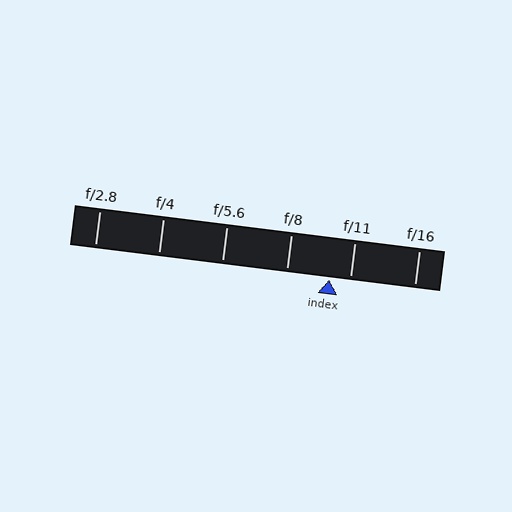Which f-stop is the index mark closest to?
The index mark is closest to f/11.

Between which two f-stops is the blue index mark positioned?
The index mark is between f/8 and f/11.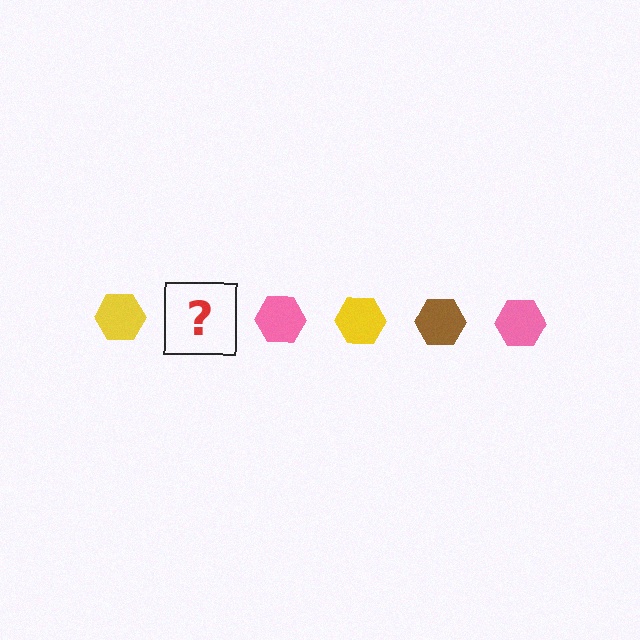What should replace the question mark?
The question mark should be replaced with a brown hexagon.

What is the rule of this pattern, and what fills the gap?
The rule is that the pattern cycles through yellow, brown, pink hexagons. The gap should be filled with a brown hexagon.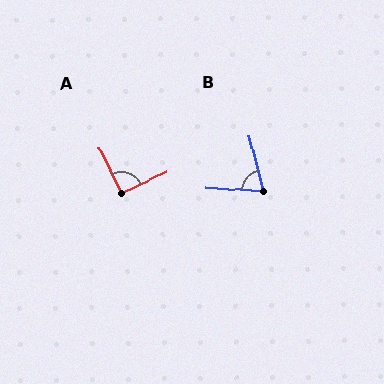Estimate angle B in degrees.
Approximately 72 degrees.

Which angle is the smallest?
B, at approximately 72 degrees.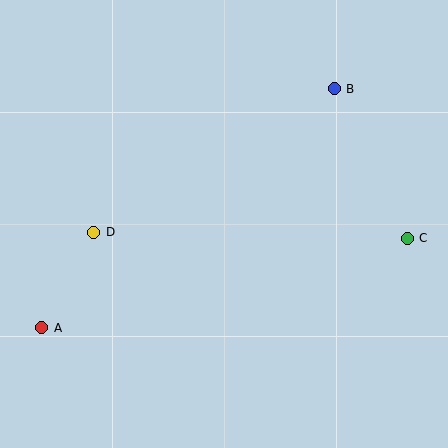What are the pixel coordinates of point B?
Point B is at (334, 89).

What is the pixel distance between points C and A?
The distance between C and A is 376 pixels.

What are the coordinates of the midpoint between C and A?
The midpoint between C and A is at (225, 283).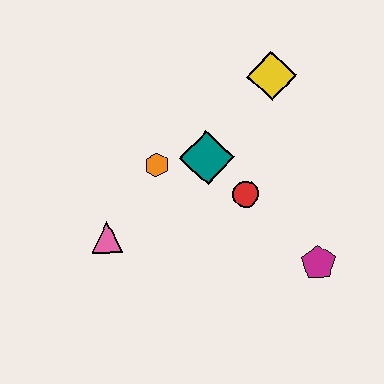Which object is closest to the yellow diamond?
The teal diamond is closest to the yellow diamond.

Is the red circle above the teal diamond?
No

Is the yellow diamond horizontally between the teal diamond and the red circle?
No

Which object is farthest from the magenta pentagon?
The pink triangle is farthest from the magenta pentagon.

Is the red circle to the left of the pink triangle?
No